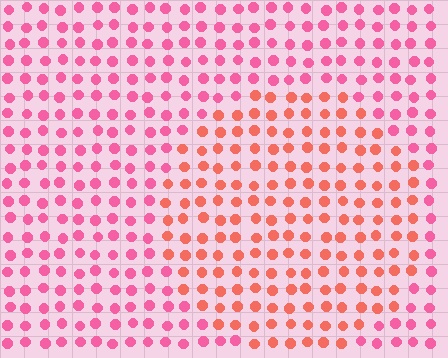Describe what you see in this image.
The image is filled with small pink elements in a uniform arrangement. A circle-shaped region is visible where the elements are tinted to a slightly different hue, forming a subtle color boundary.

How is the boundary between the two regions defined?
The boundary is defined purely by a slight shift in hue (about 32 degrees). Spacing, size, and orientation are identical on both sides.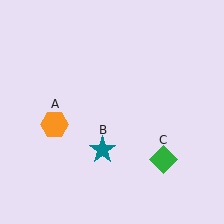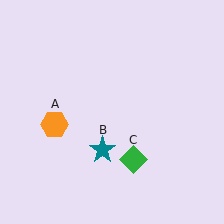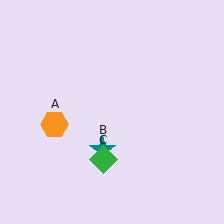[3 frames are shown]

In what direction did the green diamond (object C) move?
The green diamond (object C) moved left.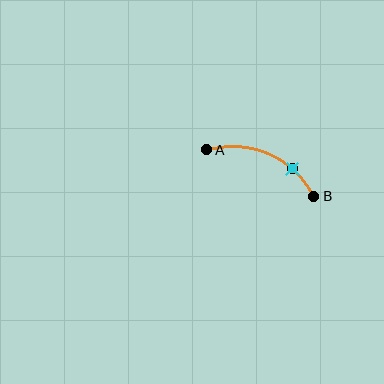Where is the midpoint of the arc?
The arc midpoint is the point on the curve farthest from the straight line joining A and B. It sits above that line.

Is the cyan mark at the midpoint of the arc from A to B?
No. The cyan mark lies on the arc but is closer to endpoint B. The arc midpoint would be at the point on the curve equidistant along the arc from both A and B.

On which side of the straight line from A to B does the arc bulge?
The arc bulges above the straight line connecting A and B.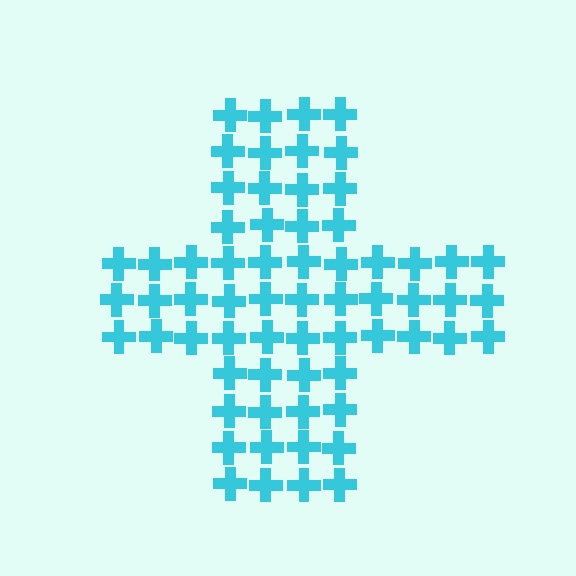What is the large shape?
The large shape is a cross.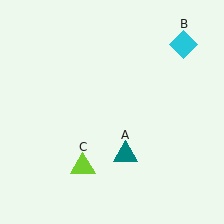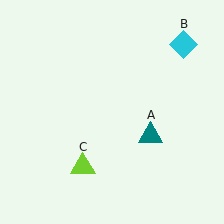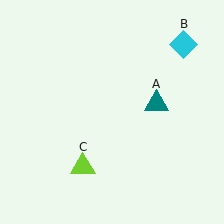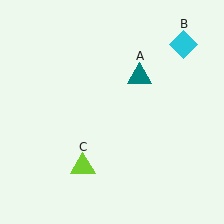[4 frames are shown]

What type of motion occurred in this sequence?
The teal triangle (object A) rotated counterclockwise around the center of the scene.